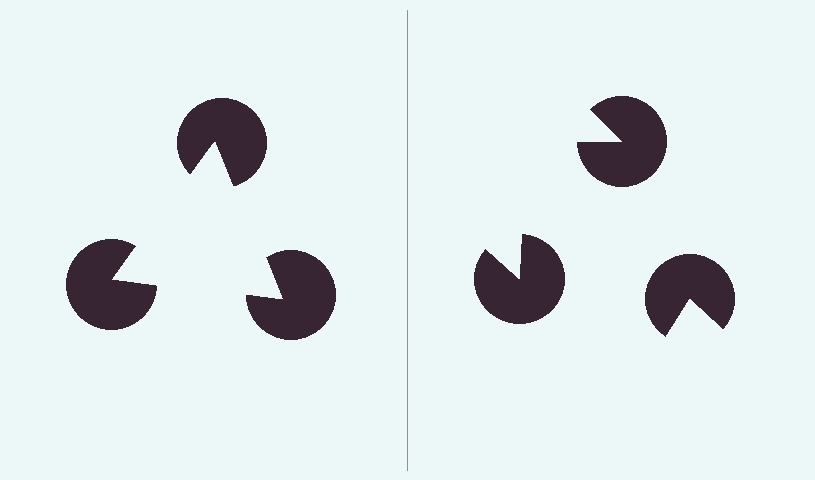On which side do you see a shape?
An illusory triangle appears on the left side. On the right side the wedge cuts are rotated, so no coherent shape forms.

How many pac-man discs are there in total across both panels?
6 — 3 on each side.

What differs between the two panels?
The pac-man discs are positioned identically on both sides; only the wedge orientations differ. On the left they align to a triangle; on the right they are misaligned.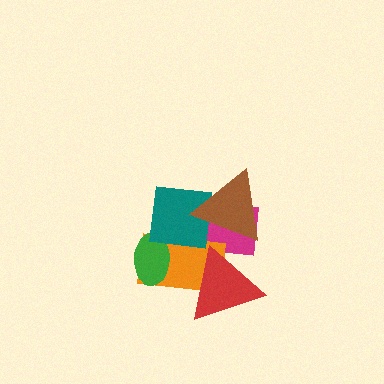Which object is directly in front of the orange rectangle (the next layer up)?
The green ellipse is directly in front of the orange rectangle.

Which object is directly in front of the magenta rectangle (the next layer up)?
The orange rectangle is directly in front of the magenta rectangle.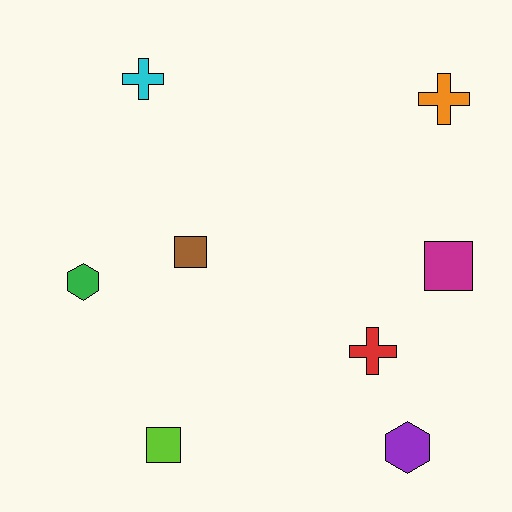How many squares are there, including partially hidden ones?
There are 3 squares.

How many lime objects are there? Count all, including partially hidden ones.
There is 1 lime object.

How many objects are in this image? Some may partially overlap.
There are 8 objects.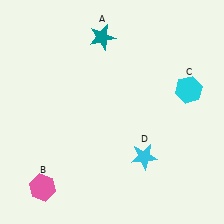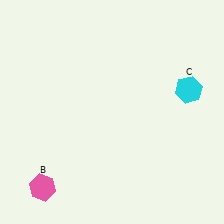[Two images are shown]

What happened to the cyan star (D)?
The cyan star (D) was removed in Image 2. It was in the bottom-right area of Image 1.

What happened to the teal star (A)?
The teal star (A) was removed in Image 2. It was in the top-left area of Image 1.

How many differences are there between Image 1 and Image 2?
There are 2 differences between the two images.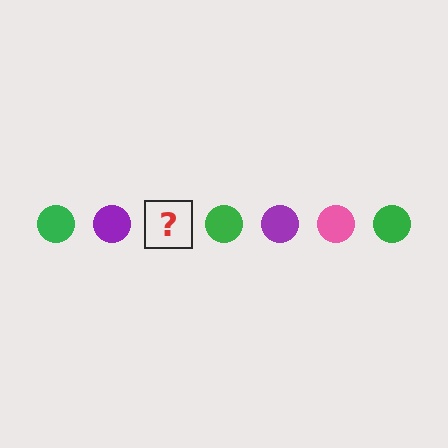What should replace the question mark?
The question mark should be replaced with a pink circle.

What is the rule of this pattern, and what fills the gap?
The rule is that the pattern cycles through green, purple, pink circles. The gap should be filled with a pink circle.